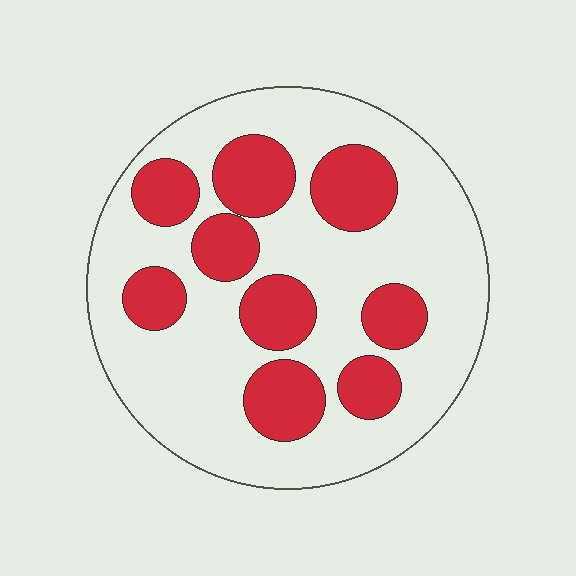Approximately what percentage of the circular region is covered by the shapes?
Approximately 30%.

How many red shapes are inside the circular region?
9.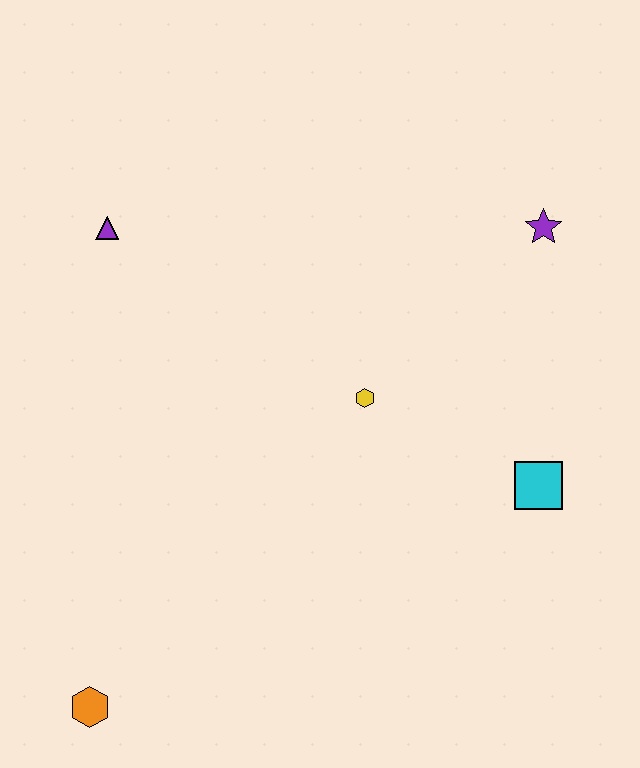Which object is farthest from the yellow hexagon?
The orange hexagon is farthest from the yellow hexagon.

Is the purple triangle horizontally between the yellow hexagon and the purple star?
No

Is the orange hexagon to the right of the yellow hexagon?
No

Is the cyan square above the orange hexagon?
Yes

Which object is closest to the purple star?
The yellow hexagon is closest to the purple star.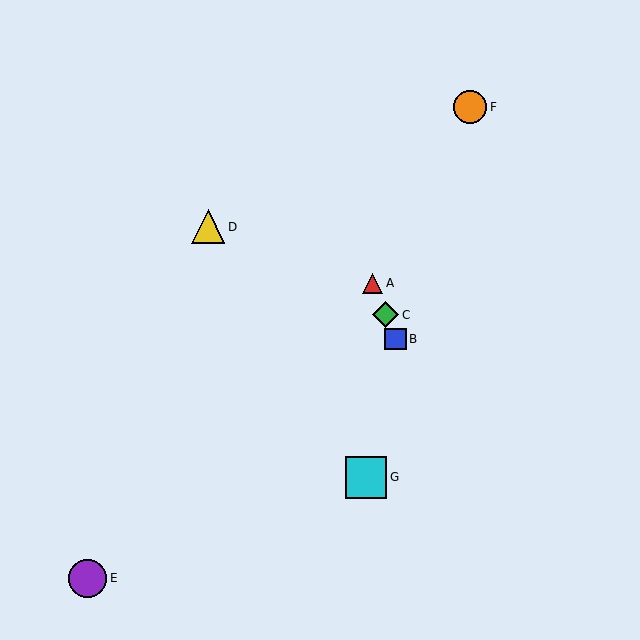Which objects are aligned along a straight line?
Objects A, B, C are aligned along a straight line.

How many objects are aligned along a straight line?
3 objects (A, B, C) are aligned along a straight line.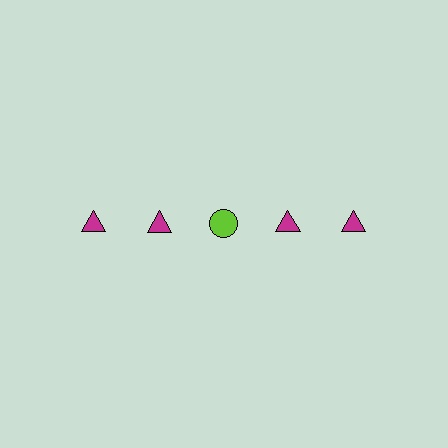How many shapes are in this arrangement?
There are 5 shapes arranged in a grid pattern.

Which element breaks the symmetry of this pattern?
The lime circle in the top row, center column breaks the symmetry. All other shapes are magenta triangles.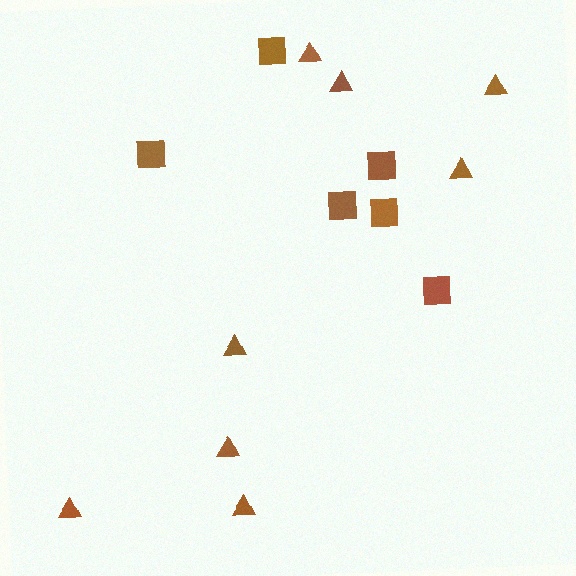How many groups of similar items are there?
There are 2 groups: one group of squares (6) and one group of triangles (8).